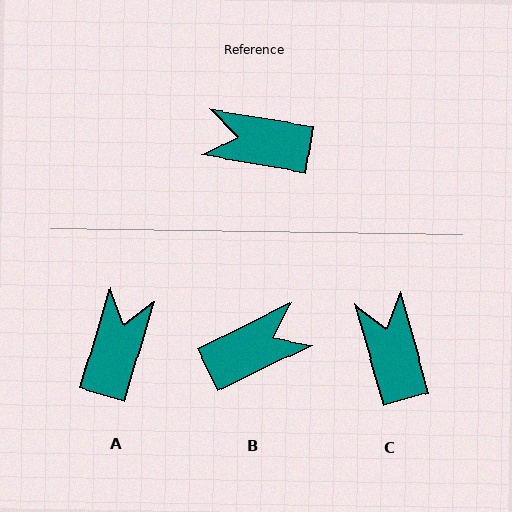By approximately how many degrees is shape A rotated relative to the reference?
Approximately 97 degrees clockwise.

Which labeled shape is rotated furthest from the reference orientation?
B, about 144 degrees away.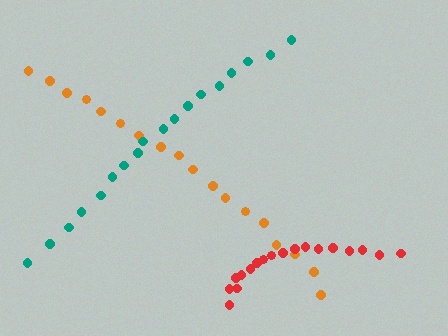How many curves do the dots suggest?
There are 3 distinct paths.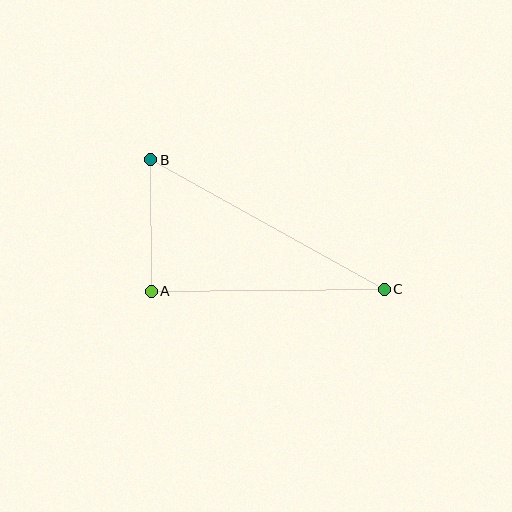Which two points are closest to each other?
Points A and B are closest to each other.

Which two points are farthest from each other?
Points B and C are farthest from each other.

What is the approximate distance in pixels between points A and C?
The distance between A and C is approximately 233 pixels.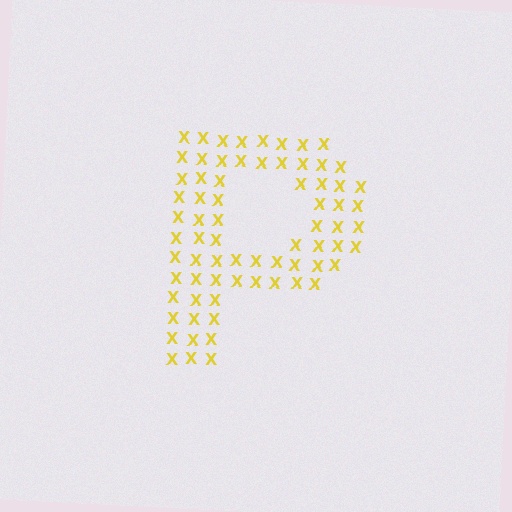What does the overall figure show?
The overall figure shows the letter P.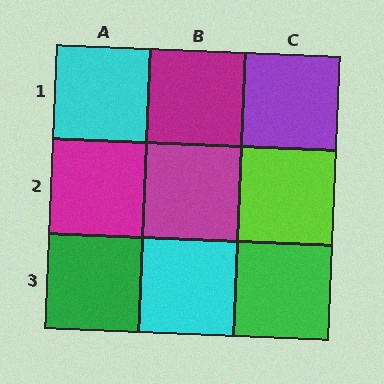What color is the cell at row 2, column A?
Magenta.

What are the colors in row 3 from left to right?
Green, cyan, green.